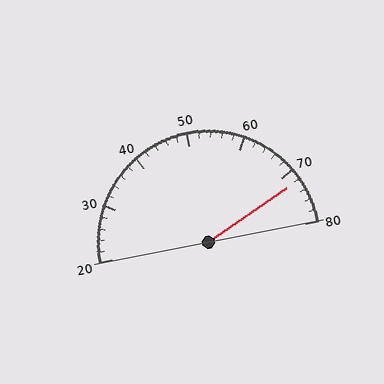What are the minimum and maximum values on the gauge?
The gauge ranges from 20 to 80.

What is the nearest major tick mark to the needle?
The nearest major tick mark is 70.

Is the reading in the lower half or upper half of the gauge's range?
The reading is in the upper half of the range (20 to 80).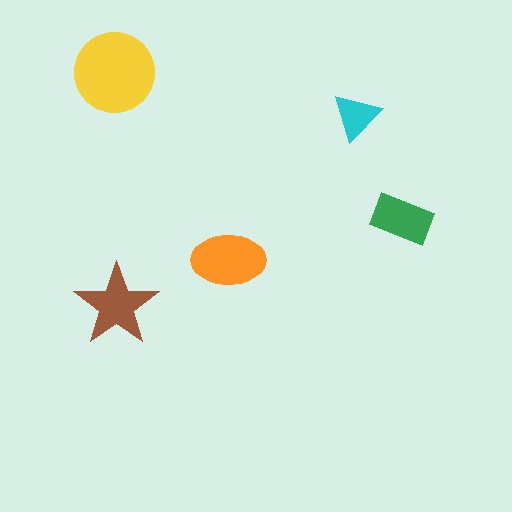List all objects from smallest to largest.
The cyan triangle, the green rectangle, the brown star, the orange ellipse, the yellow circle.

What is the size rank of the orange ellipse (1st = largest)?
2nd.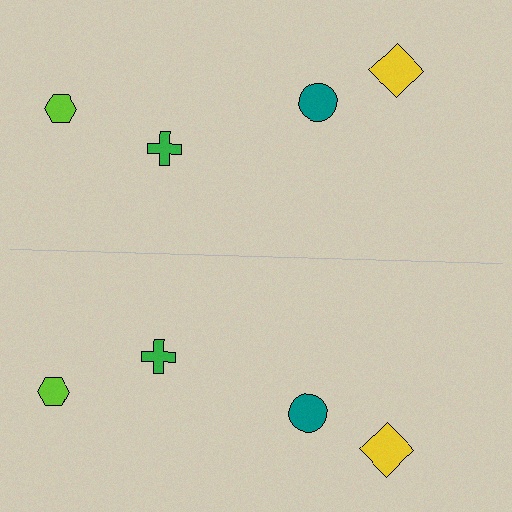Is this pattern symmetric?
Yes, this pattern has bilateral (reflection) symmetry.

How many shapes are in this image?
There are 8 shapes in this image.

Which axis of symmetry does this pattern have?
The pattern has a horizontal axis of symmetry running through the center of the image.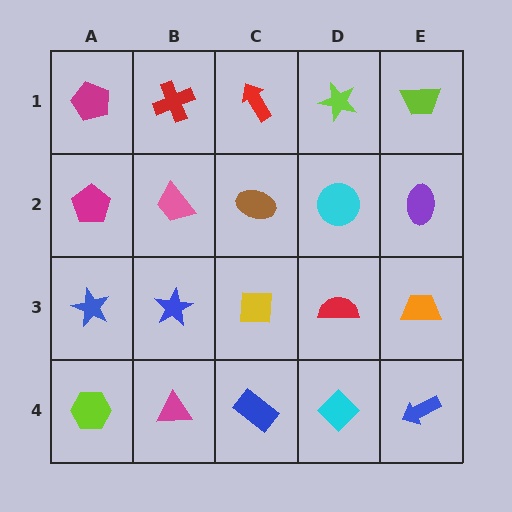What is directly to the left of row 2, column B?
A magenta pentagon.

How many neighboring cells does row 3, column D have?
4.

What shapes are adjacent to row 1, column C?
A brown ellipse (row 2, column C), a red cross (row 1, column B), a lime star (row 1, column D).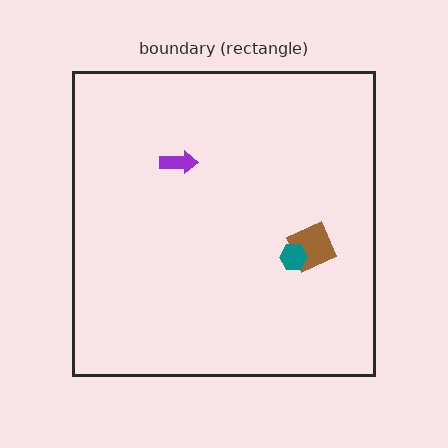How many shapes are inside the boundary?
3 inside, 0 outside.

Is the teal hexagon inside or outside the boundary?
Inside.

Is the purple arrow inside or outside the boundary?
Inside.